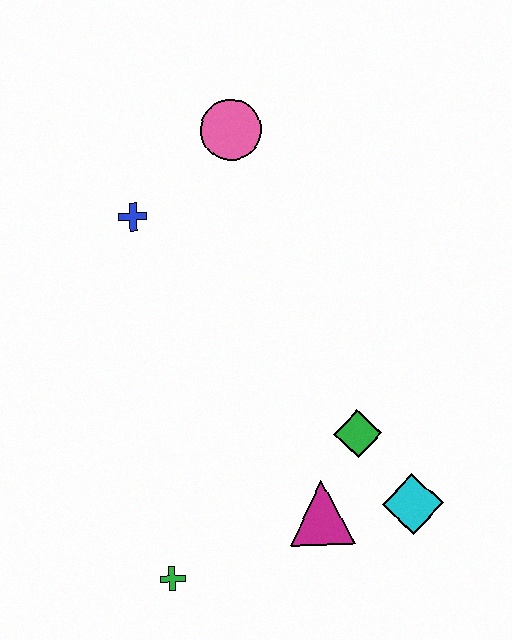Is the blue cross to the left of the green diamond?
Yes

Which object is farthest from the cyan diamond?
The pink circle is farthest from the cyan diamond.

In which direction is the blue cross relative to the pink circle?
The blue cross is to the left of the pink circle.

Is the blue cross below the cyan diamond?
No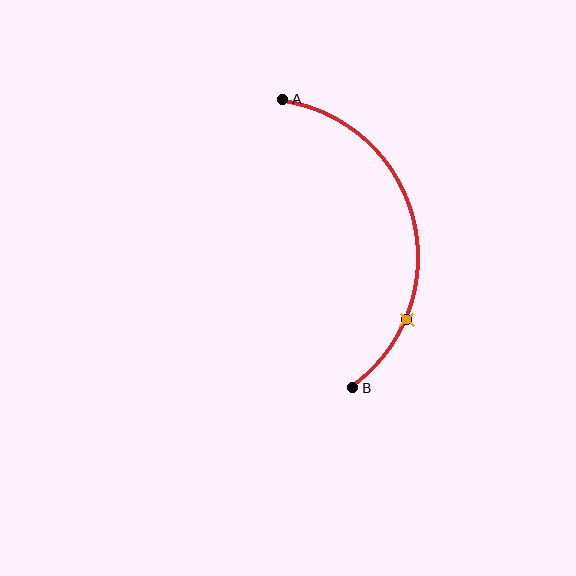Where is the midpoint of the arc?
The arc midpoint is the point on the curve farthest from the straight line joining A and B. It sits to the right of that line.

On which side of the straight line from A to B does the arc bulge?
The arc bulges to the right of the straight line connecting A and B.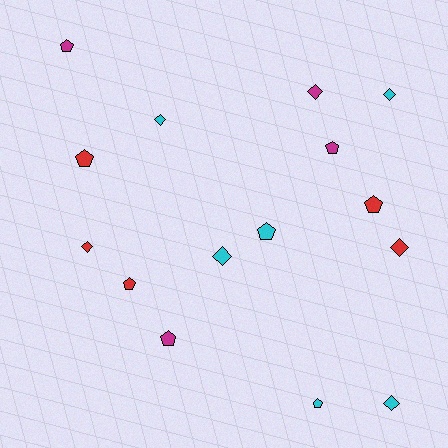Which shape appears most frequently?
Pentagon, with 8 objects.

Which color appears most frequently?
Cyan, with 6 objects.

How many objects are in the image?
There are 15 objects.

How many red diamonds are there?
There are 2 red diamonds.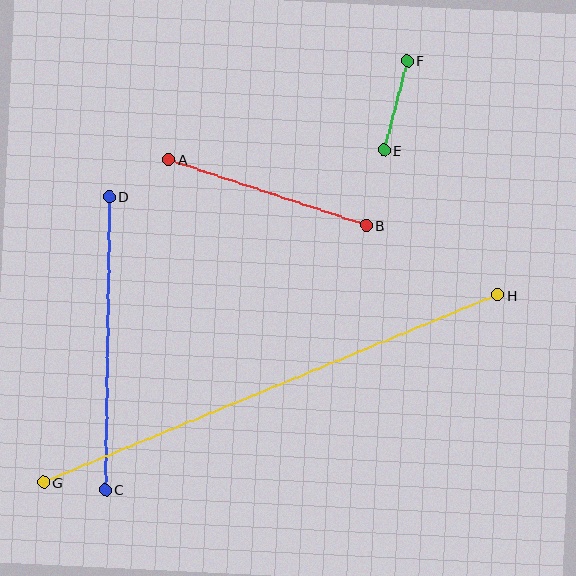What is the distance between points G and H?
The distance is approximately 492 pixels.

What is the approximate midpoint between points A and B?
The midpoint is at approximately (267, 192) pixels.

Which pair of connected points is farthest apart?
Points G and H are farthest apart.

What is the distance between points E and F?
The distance is approximately 92 pixels.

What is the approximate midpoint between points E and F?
The midpoint is at approximately (396, 105) pixels.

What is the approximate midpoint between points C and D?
The midpoint is at approximately (107, 343) pixels.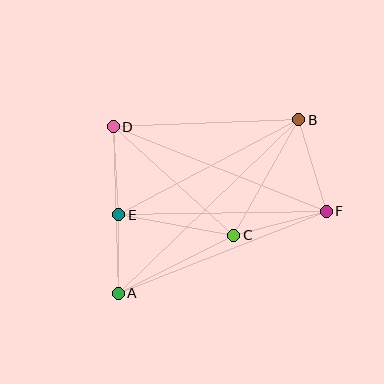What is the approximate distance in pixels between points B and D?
The distance between B and D is approximately 186 pixels.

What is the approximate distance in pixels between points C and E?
The distance between C and E is approximately 117 pixels.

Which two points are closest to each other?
Points A and E are closest to each other.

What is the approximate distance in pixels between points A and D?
The distance between A and D is approximately 167 pixels.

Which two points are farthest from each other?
Points A and B are farthest from each other.